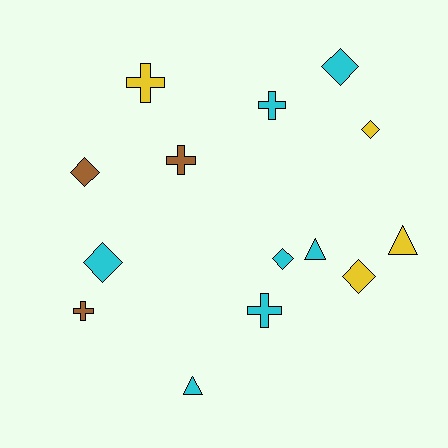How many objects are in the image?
There are 14 objects.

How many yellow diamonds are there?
There are 2 yellow diamonds.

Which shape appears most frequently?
Diamond, with 6 objects.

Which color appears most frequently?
Cyan, with 7 objects.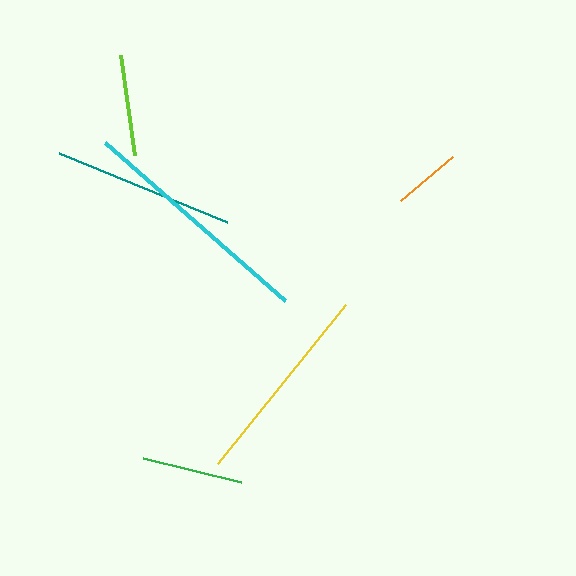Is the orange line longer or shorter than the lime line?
The lime line is longer than the orange line.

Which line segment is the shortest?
The orange line is the shortest at approximately 68 pixels.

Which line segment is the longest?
The cyan line is the longest at approximately 239 pixels.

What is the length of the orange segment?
The orange segment is approximately 68 pixels long.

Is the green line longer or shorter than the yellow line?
The yellow line is longer than the green line.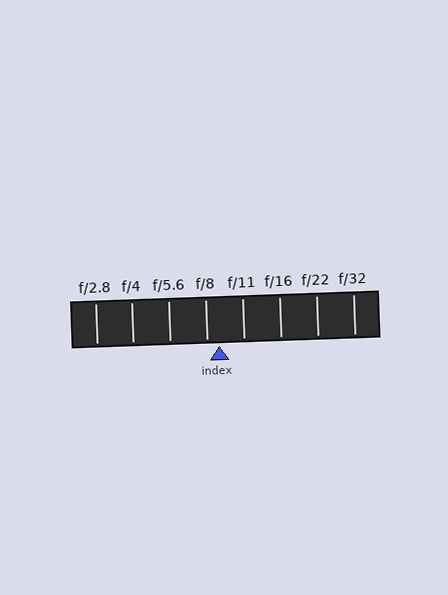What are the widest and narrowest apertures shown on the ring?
The widest aperture shown is f/2.8 and the narrowest is f/32.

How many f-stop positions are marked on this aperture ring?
There are 8 f-stop positions marked.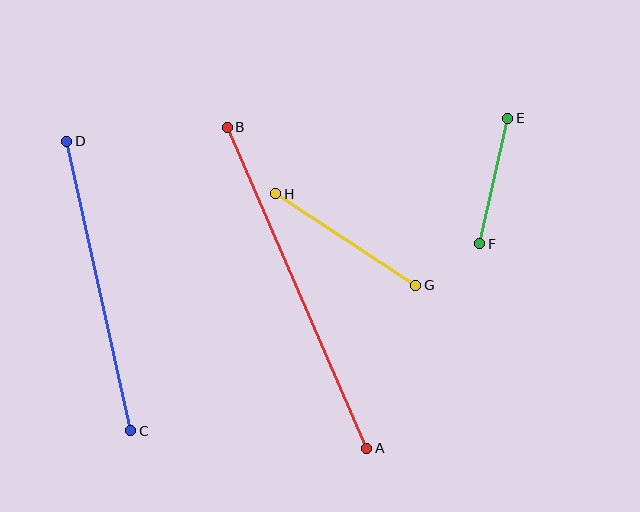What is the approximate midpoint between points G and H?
The midpoint is at approximately (346, 240) pixels.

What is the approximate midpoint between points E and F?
The midpoint is at approximately (494, 181) pixels.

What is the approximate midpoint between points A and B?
The midpoint is at approximately (297, 288) pixels.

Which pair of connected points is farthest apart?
Points A and B are farthest apart.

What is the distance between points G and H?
The distance is approximately 167 pixels.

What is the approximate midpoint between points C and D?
The midpoint is at approximately (99, 286) pixels.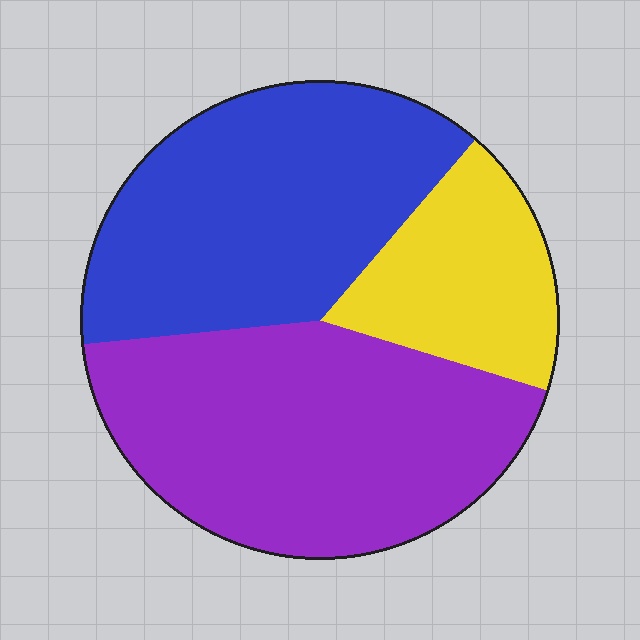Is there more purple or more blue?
Purple.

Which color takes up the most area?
Purple, at roughly 45%.